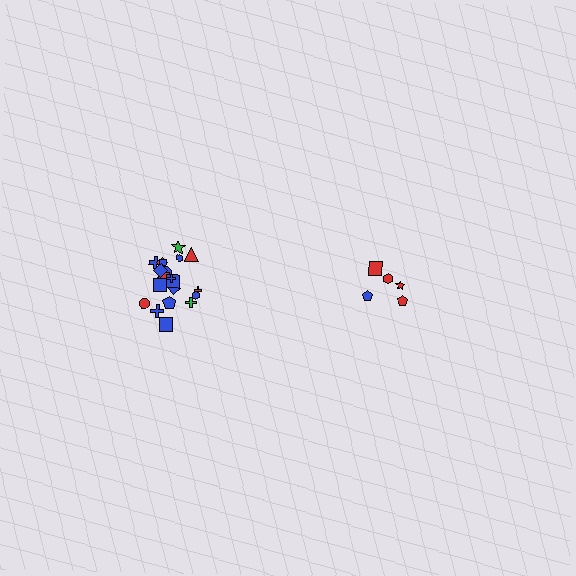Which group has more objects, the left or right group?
The left group.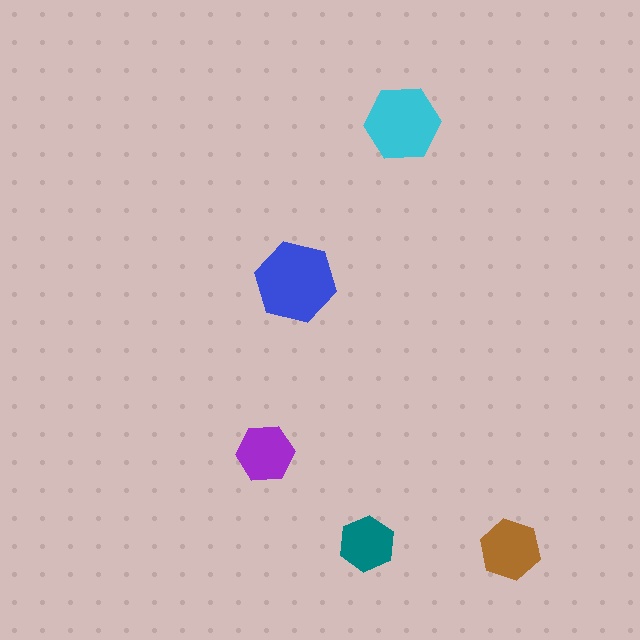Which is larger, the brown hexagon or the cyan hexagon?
The cyan one.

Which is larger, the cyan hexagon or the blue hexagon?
The blue one.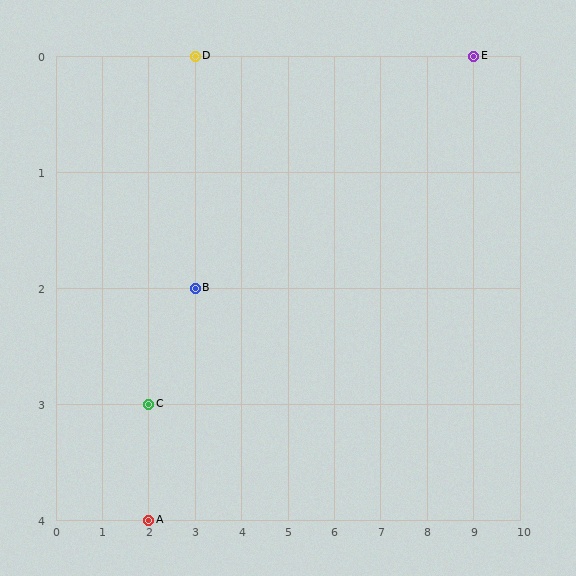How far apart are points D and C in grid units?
Points D and C are 1 column and 3 rows apart (about 3.2 grid units diagonally).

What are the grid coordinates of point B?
Point B is at grid coordinates (3, 2).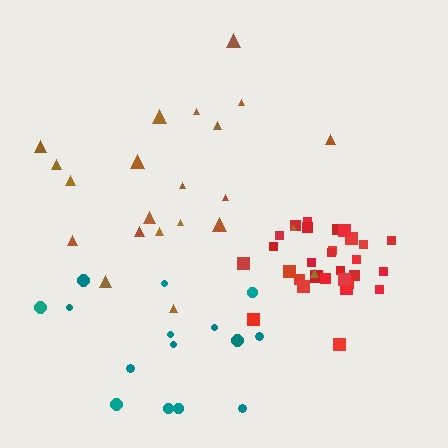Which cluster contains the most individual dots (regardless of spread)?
Red (29).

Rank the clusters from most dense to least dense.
red, brown, teal.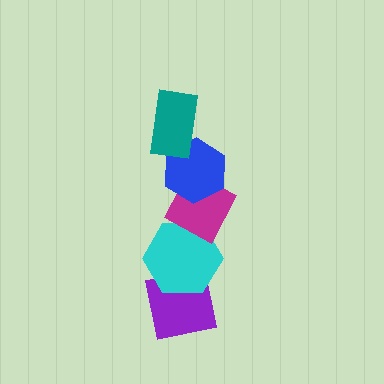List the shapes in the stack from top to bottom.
From top to bottom: the teal rectangle, the blue hexagon, the magenta diamond, the cyan hexagon, the purple square.